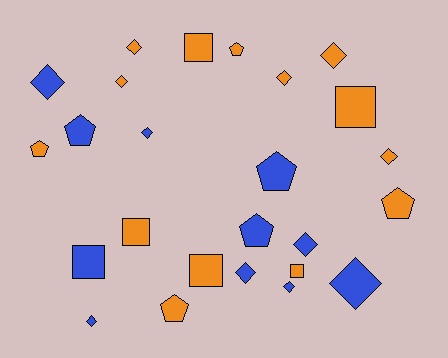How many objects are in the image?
There are 25 objects.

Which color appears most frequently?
Orange, with 14 objects.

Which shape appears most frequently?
Diamond, with 12 objects.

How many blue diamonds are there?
There are 7 blue diamonds.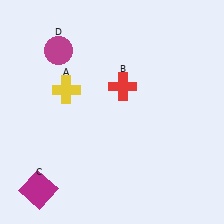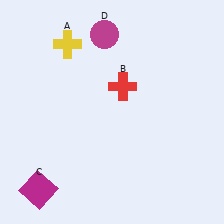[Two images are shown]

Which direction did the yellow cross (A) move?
The yellow cross (A) moved up.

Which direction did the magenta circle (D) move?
The magenta circle (D) moved right.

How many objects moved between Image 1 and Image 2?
2 objects moved between the two images.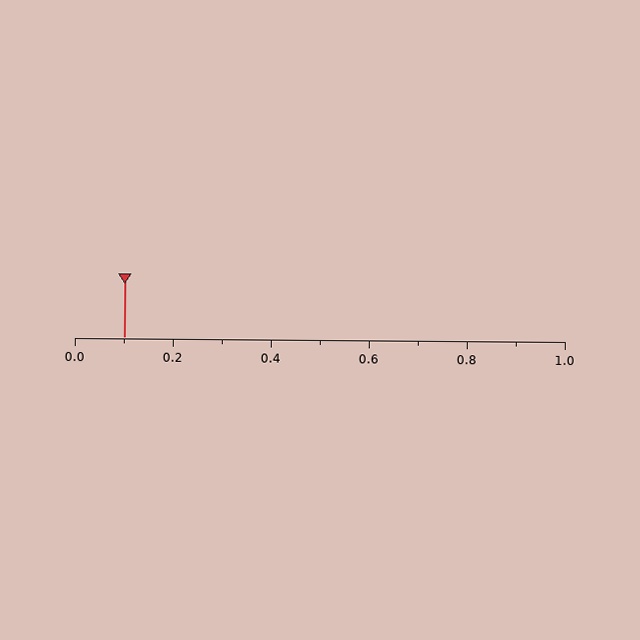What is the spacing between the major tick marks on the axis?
The major ticks are spaced 0.2 apart.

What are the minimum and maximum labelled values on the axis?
The axis runs from 0.0 to 1.0.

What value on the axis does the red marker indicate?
The marker indicates approximately 0.1.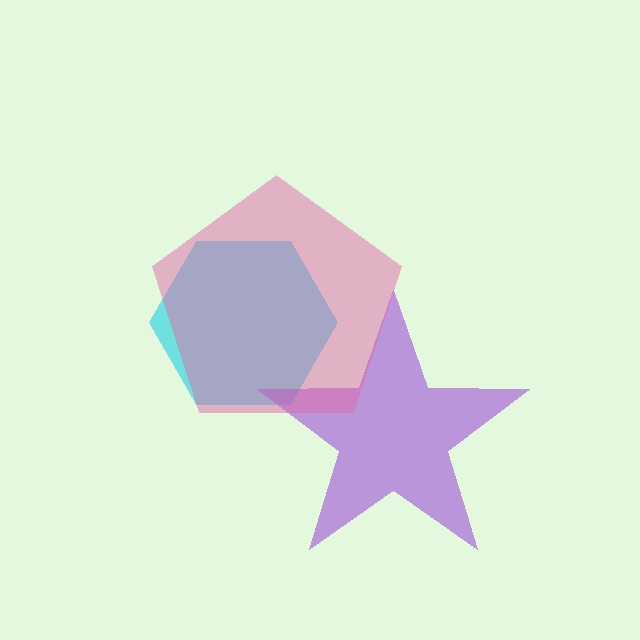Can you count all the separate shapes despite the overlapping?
Yes, there are 3 separate shapes.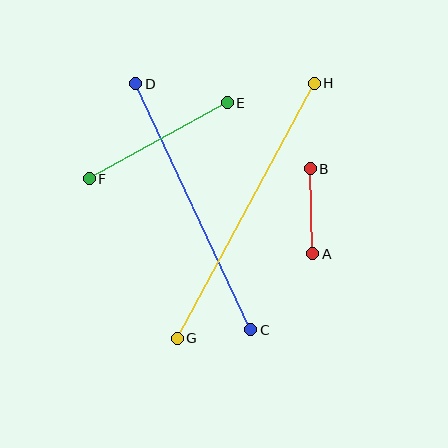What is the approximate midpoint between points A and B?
The midpoint is at approximately (312, 211) pixels.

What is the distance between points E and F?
The distance is approximately 158 pixels.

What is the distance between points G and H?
The distance is approximately 289 pixels.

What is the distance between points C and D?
The distance is approximately 272 pixels.